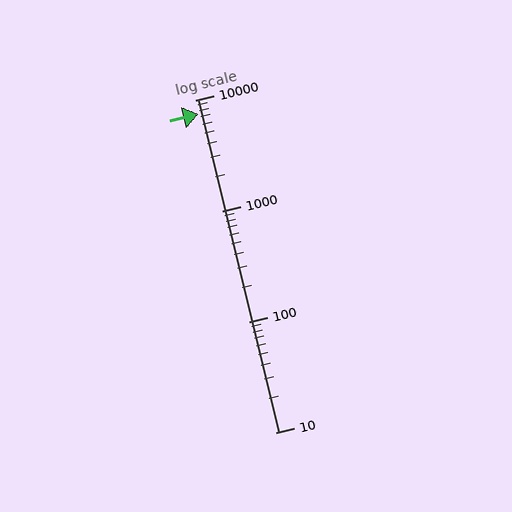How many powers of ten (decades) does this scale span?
The scale spans 3 decades, from 10 to 10000.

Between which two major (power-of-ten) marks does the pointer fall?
The pointer is between 1000 and 10000.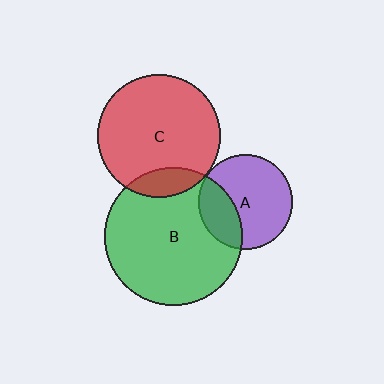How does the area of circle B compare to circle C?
Approximately 1.3 times.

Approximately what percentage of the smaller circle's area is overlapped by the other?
Approximately 15%.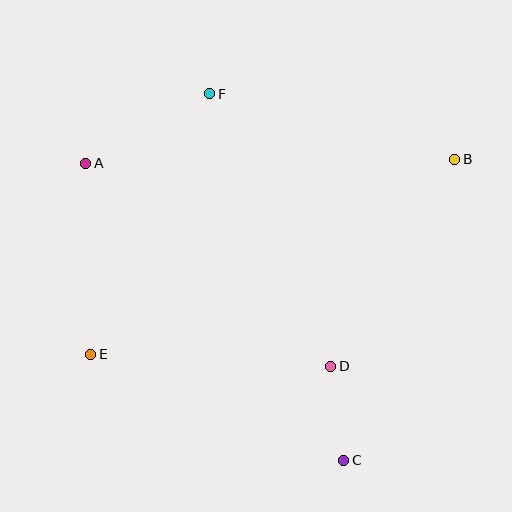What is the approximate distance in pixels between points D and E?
The distance between D and E is approximately 240 pixels.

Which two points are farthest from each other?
Points B and E are farthest from each other.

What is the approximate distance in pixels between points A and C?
The distance between A and C is approximately 393 pixels.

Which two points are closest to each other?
Points C and D are closest to each other.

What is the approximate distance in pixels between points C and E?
The distance between C and E is approximately 274 pixels.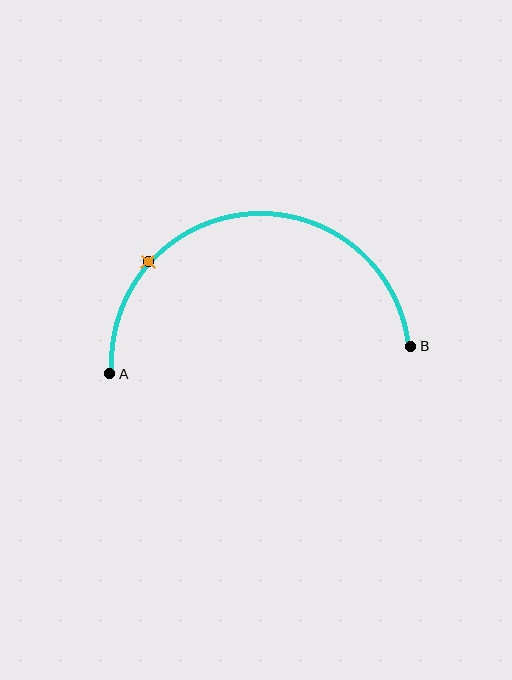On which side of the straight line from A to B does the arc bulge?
The arc bulges above the straight line connecting A and B.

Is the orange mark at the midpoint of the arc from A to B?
No. The orange mark lies on the arc but is closer to endpoint A. The arc midpoint would be at the point on the curve equidistant along the arc from both A and B.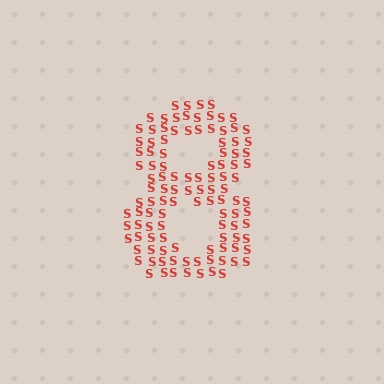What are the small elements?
The small elements are letter S's.